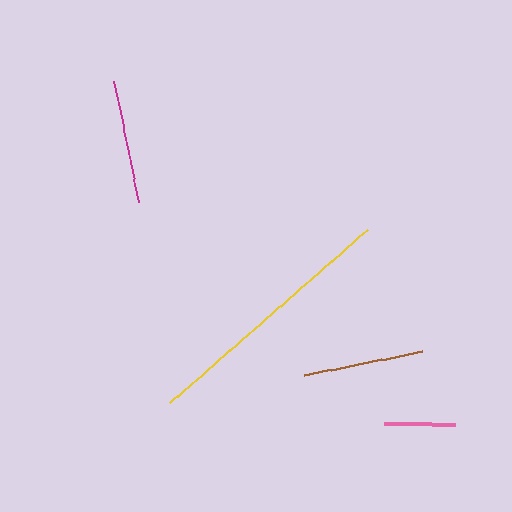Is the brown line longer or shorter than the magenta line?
The magenta line is longer than the brown line.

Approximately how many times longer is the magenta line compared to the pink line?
The magenta line is approximately 1.7 times the length of the pink line.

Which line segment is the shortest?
The pink line is the shortest at approximately 71 pixels.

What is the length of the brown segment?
The brown segment is approximately 120 pixels long.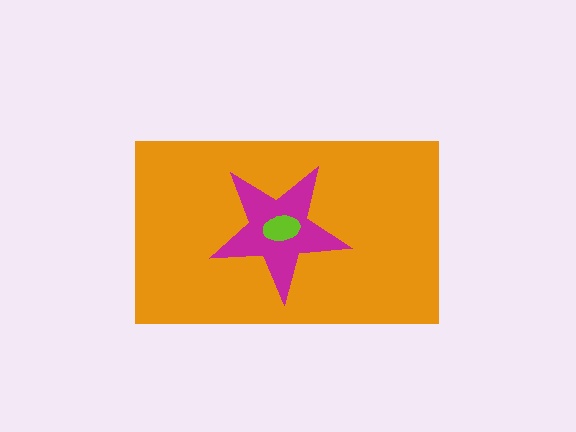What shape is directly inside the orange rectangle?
The magenta star.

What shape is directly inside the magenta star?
The lime ellipse.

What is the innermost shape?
The lime ellipse.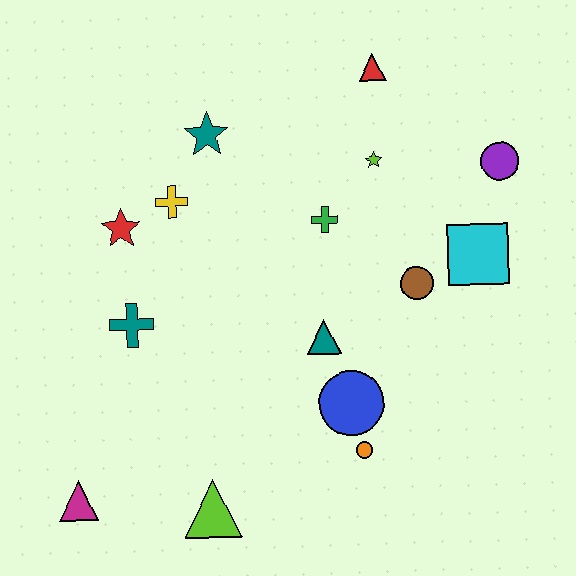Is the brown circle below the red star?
Yes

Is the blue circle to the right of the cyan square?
No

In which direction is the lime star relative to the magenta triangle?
The lime star is above the magenta triangle.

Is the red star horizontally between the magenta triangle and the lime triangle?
Yes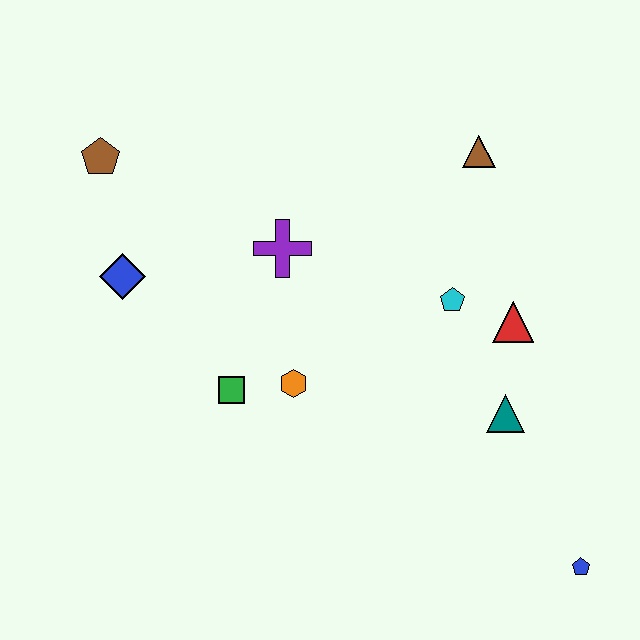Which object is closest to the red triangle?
The cyan pentagon is closest to the red triangle.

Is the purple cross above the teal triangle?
Yes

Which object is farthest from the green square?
The blue pentagon is farthest from the green square.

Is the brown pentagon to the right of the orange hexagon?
No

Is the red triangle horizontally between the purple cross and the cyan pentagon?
No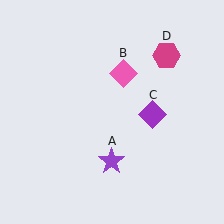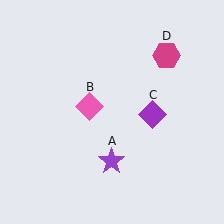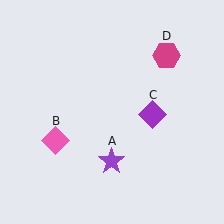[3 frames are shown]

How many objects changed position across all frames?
1 object changed position: pink diamond (object B).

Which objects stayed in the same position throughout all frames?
Purple star (object A) and purple diamond (object C) and magenta hexagon (object D) remained stationary.